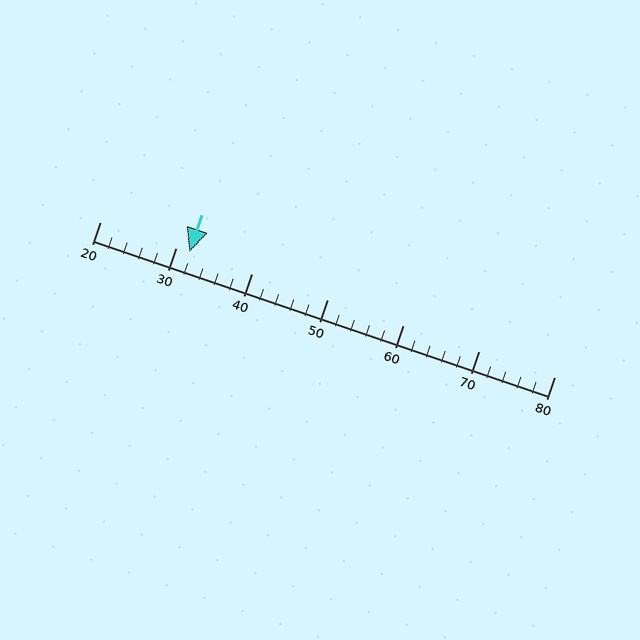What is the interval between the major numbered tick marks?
The major tick marks are spaced 10 units apart.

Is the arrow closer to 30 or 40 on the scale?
The arrow is closer to 30.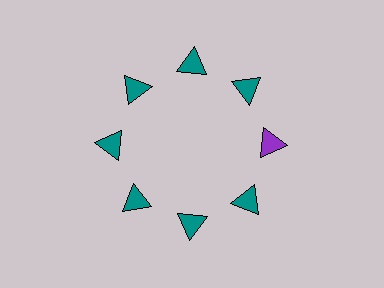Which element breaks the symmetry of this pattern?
The purple triangle at roughly the 3 o'clock position breaks the symmetry. All other shapes are teal triangles.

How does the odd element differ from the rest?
It has a different color: purple instead of teal.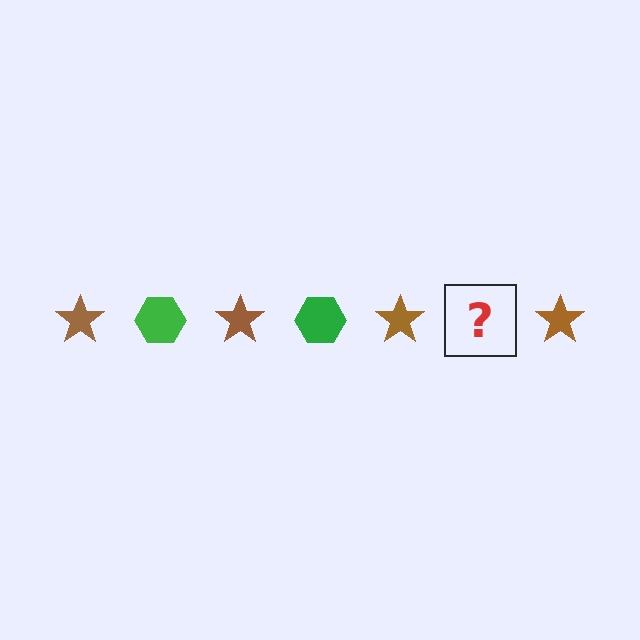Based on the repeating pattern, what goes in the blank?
The blank should be a green hexagon.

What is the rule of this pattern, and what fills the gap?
The rule is that the pattern alternates between brown star and green hexagon. The gap should be filled with a green hexagon.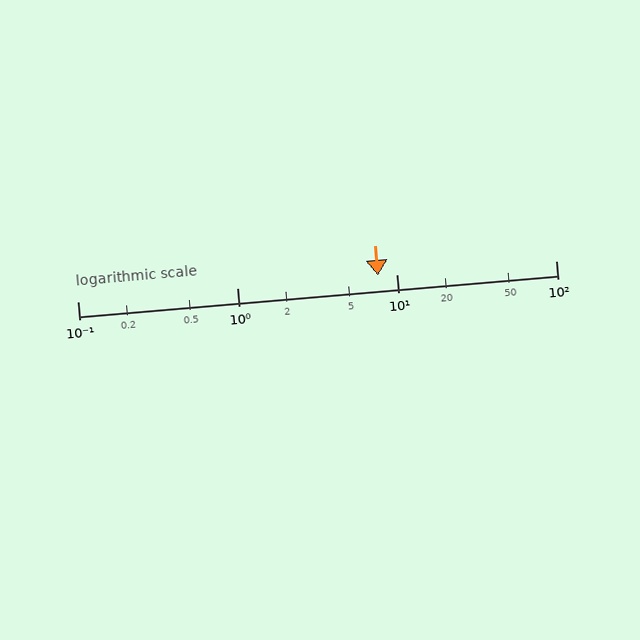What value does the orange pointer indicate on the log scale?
The pointer indicates approximately 7.7.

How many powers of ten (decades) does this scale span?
The scale spans 3 decades, from 0.1 to 100.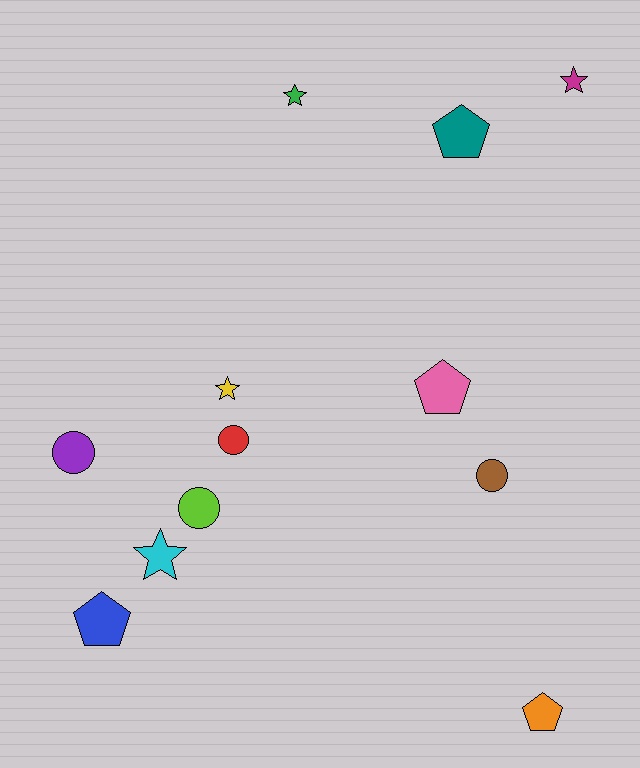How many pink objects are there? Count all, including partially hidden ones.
There is 1 pink object.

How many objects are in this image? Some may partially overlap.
There are 12 objects.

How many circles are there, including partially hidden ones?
There are 4 circles.